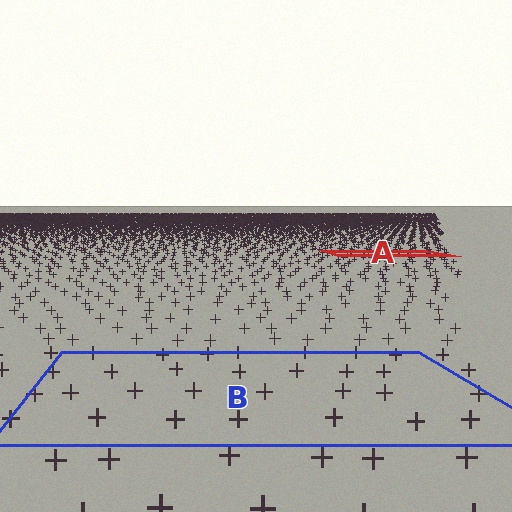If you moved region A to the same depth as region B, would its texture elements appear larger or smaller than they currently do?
They would appear larger. At a closer depth, the same texture elements are projected at a bigger on-screen size.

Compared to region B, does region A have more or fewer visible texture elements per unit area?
Region A has more texture elements per unit area — they are packed more densely because it is farther away.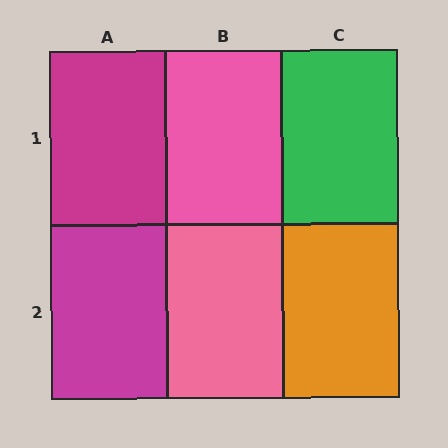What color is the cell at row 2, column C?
Orange.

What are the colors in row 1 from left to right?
Magenta, pink, green.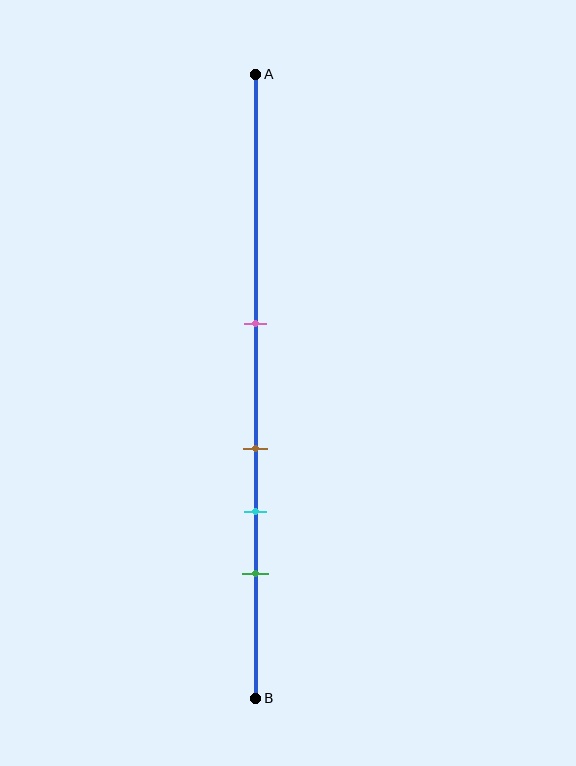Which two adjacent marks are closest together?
The brown and cyan marks are the closest adjacent pair.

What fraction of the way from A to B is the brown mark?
The brown mark is approximately 60% (0.6) of the way from A to B.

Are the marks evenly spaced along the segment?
No, the marks are not evenly spaced.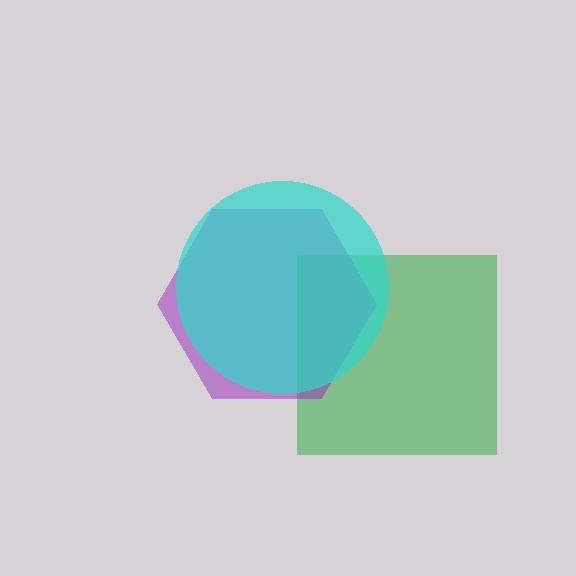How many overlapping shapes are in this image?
There are 3 overlapping shapes in the image.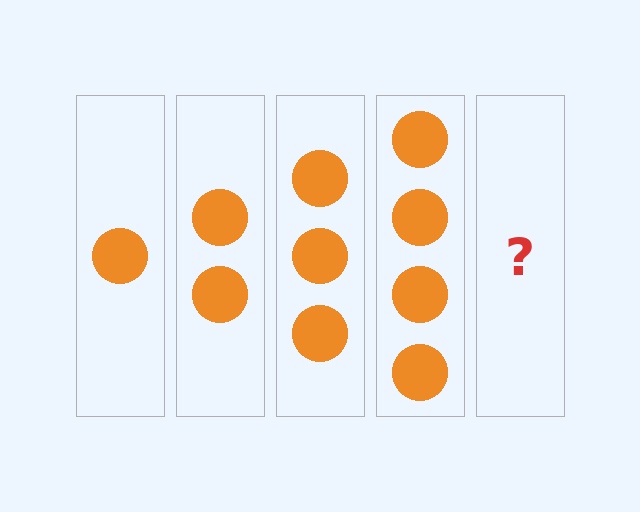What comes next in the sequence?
The next element should be 5 circles.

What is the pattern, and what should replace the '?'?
The pattern is that each step adds one more circle. The '?' should be 5 circles.